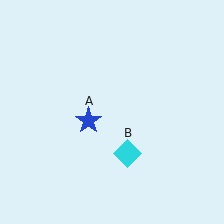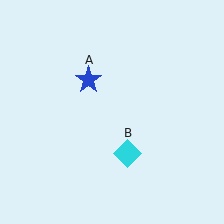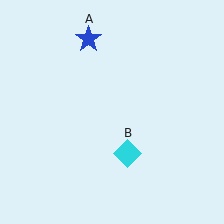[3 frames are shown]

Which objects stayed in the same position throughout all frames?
Cyan diamond (object B) remained stationary.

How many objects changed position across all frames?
1 object changed position: blue star (object A).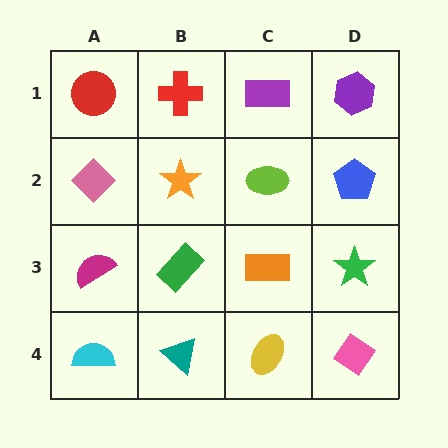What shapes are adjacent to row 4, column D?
A green star (row 3, column D), a yellow ellipse (row 4, column C).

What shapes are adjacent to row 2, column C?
A purple rectangle (row 1, column C), an orange rectangle (row 3, column C), an orange star (row 2, column B), a blue pentagon (row 2, column D).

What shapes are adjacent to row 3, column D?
A blue pentagon (row 2, column D), a pink diamond (row 4, column D), an orange rectangle (row 3, column C).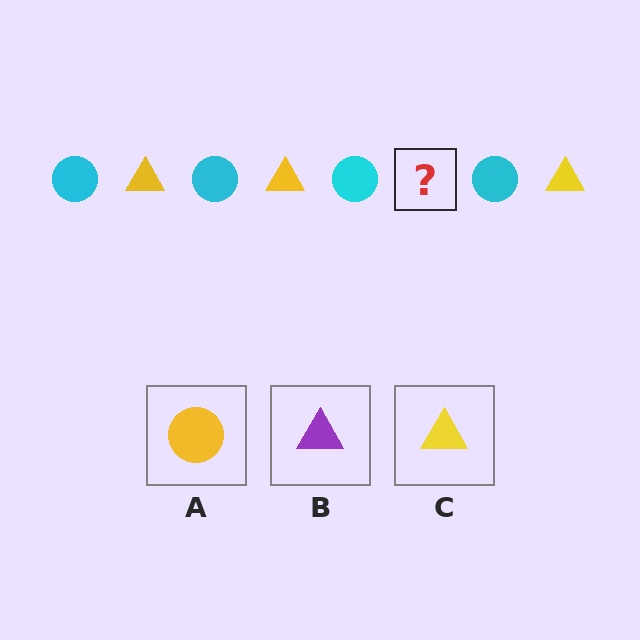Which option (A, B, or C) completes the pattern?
C.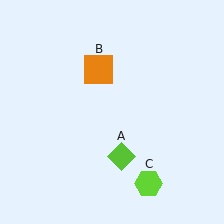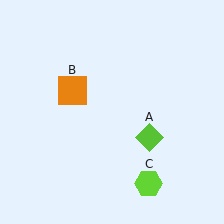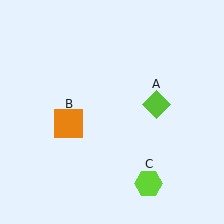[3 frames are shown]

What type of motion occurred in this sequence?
The lime diamond (object A), orange square (object B) rotated counterclockwise around the center of the scene.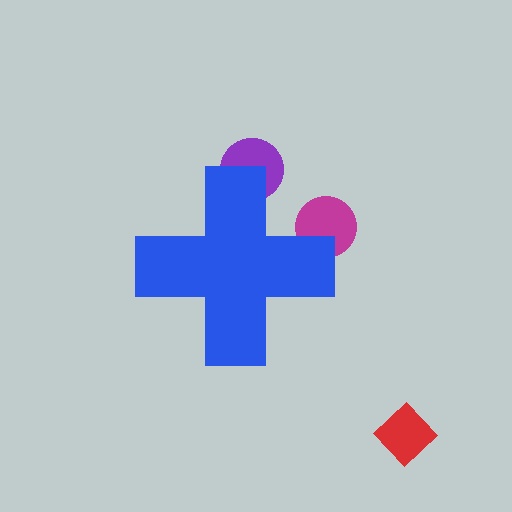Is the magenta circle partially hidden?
Yes, the magenta circle is partially hidden behind the blue cross.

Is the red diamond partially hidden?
No, the red diamond is fully visible.